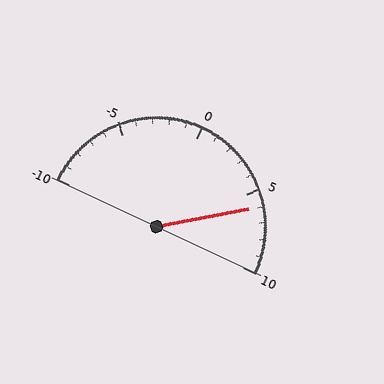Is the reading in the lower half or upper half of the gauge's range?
The reading is in the upper half of the range (-10 to 10).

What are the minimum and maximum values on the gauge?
The gauge ranges from -10 to 10.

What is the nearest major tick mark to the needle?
The nearest major tick mark is 5.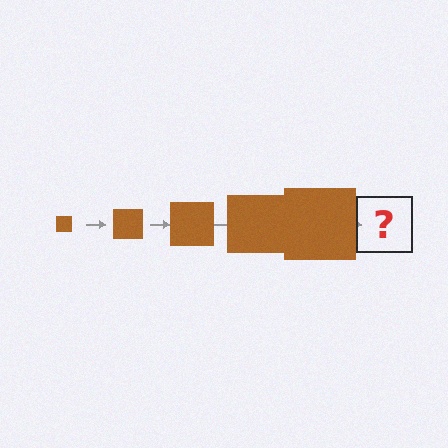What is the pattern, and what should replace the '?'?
The pattern is that the square gets progressively larger each step. The '?' should be a brown square, larger than the previous one.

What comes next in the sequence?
The next element should be a brown square, larger than the previous one.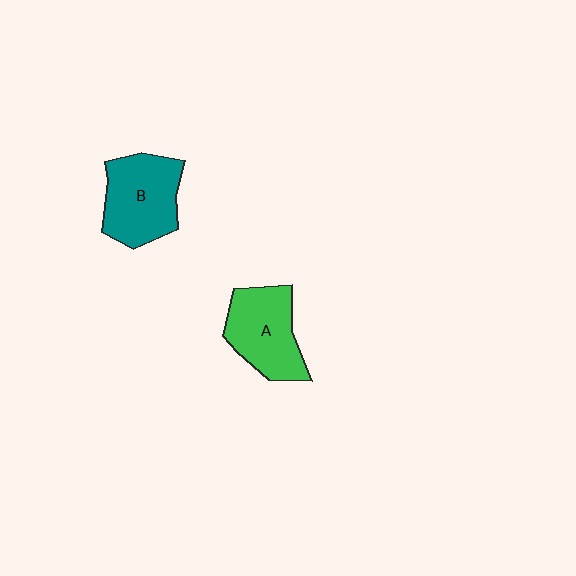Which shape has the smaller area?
Shape A (green).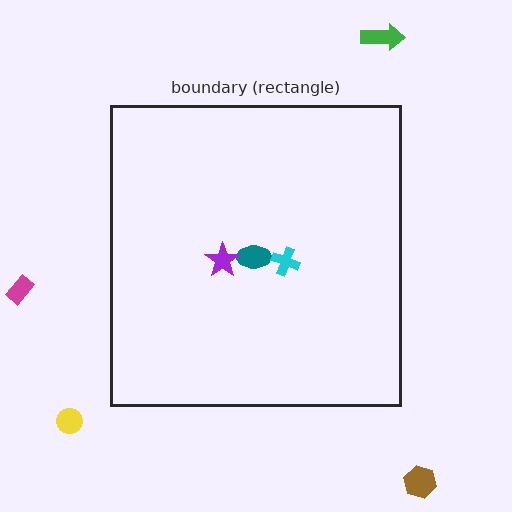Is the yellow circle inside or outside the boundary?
Outside.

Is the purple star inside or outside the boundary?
Inside.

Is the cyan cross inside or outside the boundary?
Inside.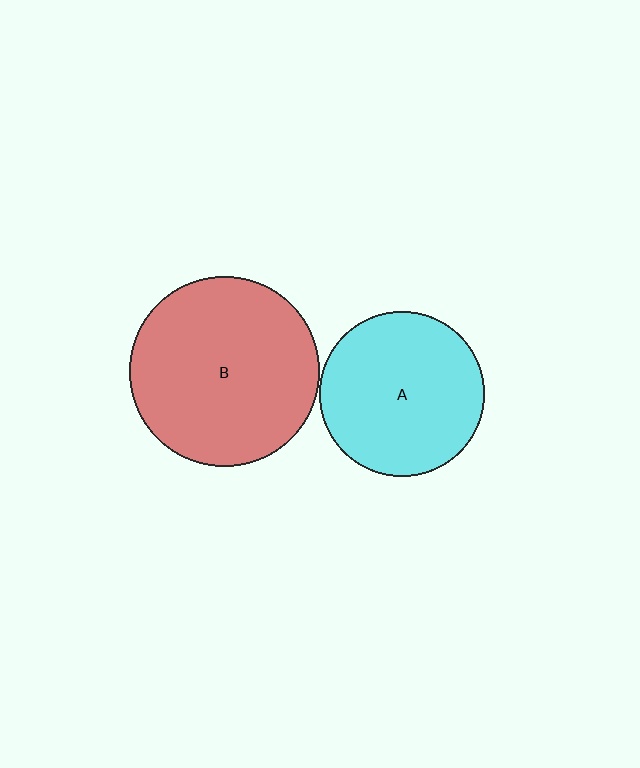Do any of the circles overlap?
No, none of the circles overlap.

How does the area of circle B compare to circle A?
Approximately 1.3 times.